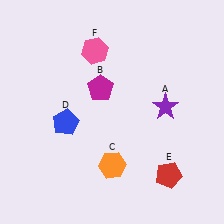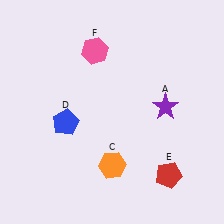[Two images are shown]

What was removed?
The magenta pentagon (B) was removed in Image 2.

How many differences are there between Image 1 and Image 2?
There is 1 difference between the two images.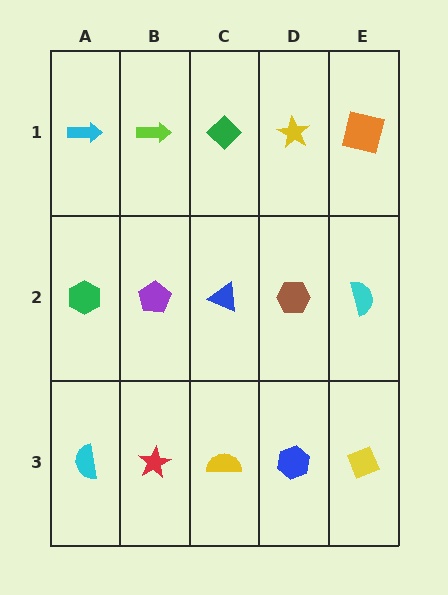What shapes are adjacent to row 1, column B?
A purple pentagon (row 2, column B), a cyan arrow (row 1, column A), a green diamond (row 1, column C).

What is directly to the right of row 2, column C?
A brown hexagon.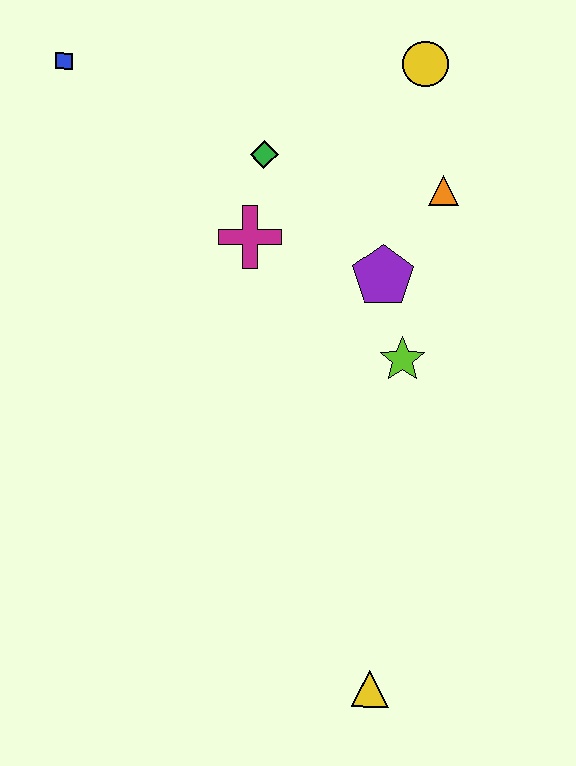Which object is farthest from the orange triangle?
The yellow triangle is farthest from the orange triangle.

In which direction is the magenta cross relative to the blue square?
The magenta cross is to the right of the blue square.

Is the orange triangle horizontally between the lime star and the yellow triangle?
No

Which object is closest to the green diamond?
The magenta cross is closest to the green diamond.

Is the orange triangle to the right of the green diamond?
Yes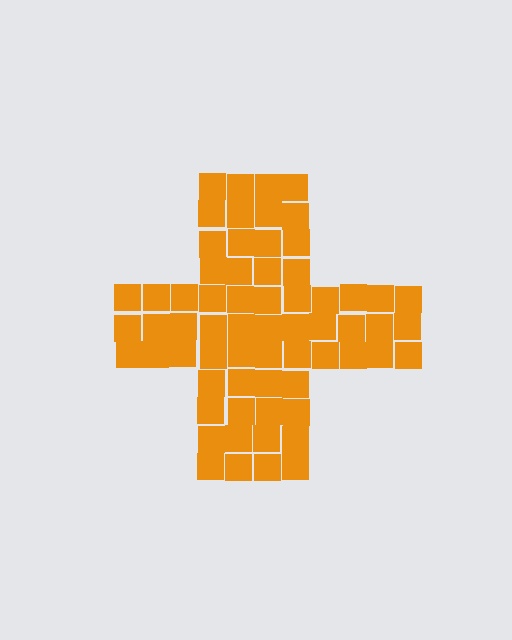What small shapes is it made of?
It is made of small squares.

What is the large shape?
The large shape is a cross.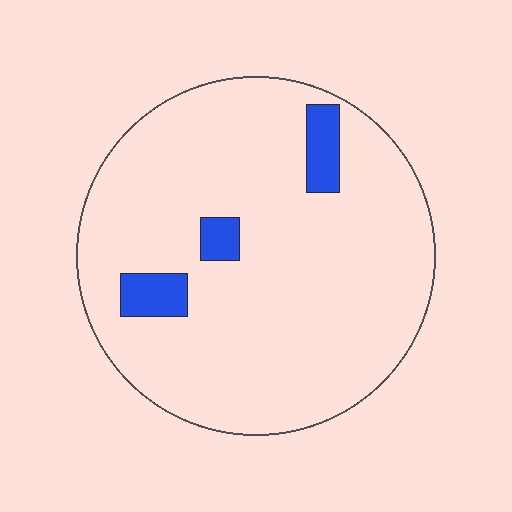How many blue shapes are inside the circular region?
3.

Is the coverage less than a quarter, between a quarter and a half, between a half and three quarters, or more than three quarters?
Less than a quarter.